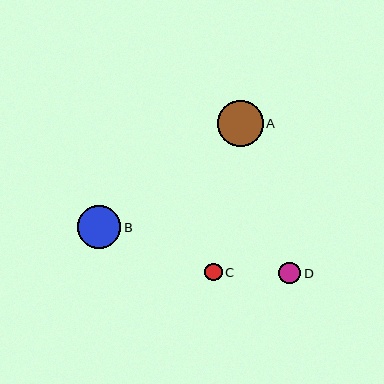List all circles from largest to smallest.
From largest to smallest: A, B, D, C.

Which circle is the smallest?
Circle C is the smallest with a size of approximately 18 pixels.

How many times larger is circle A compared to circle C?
Circle A is approximately 2.6 times the size of circle C.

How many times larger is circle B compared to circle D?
Circle B is approximately 2.0 times the size of circle D.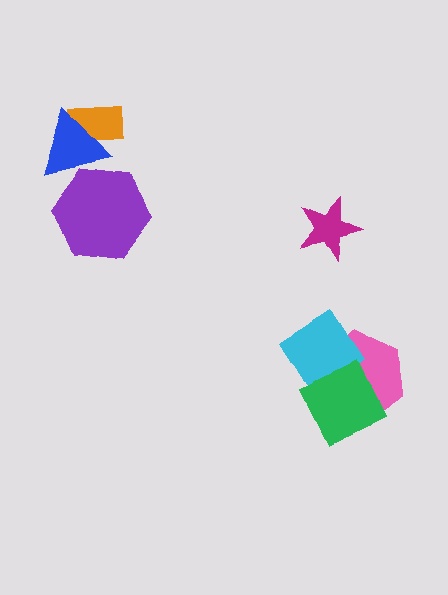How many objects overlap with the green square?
2 objects overlap with the green square.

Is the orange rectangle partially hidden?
Yes, it is partially covered by another shape.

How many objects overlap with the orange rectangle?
1 object overlaps with the orange rectangle.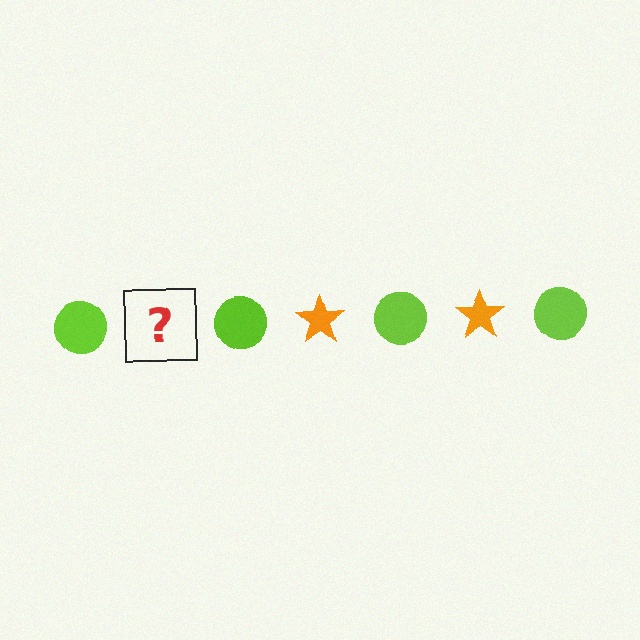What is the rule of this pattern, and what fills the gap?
The rule is that the pattern alternates between lime circle and orange star. The gap should be filled with an orange star.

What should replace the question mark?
The question mark should be replaced with an orange star.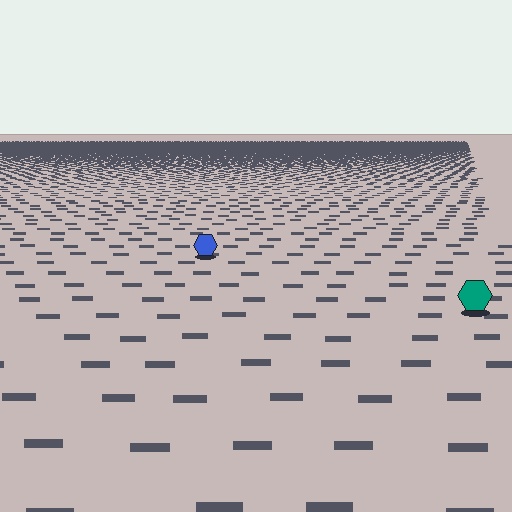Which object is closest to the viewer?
The teal hexagon is closest. The texture marks near it are larger and more spread out.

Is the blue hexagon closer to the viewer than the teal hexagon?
No. The teal hexagon is closer — you can tell from the texture gradient: the ground texture is coarser near it.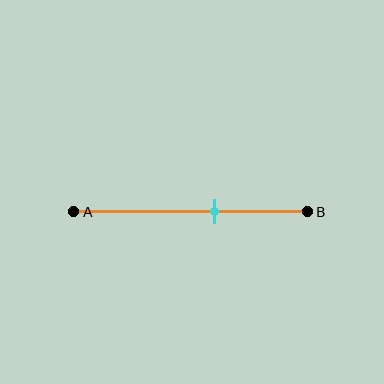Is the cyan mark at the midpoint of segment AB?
No, the mark is at about 60% from A, not at the 50% midpoint.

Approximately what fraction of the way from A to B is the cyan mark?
The cyan mark is approximately 60% of the way from A to B.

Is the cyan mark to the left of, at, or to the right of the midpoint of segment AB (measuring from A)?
The cyan mark is to the right of the midpoint of segment AB.